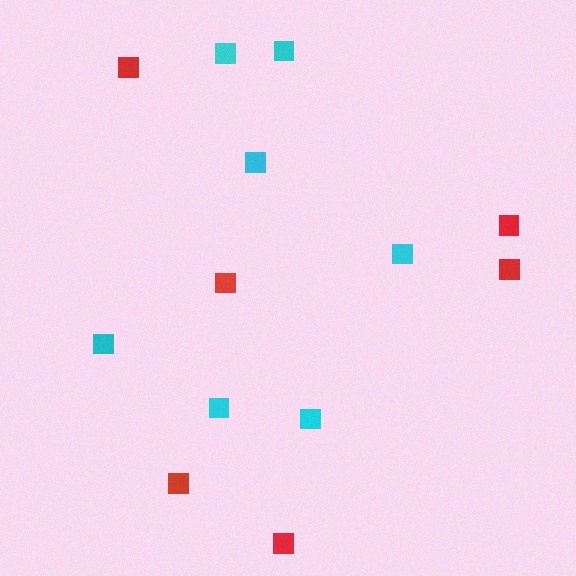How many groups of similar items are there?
There are 2 groups: one group of red squares (6) and one group of cyan squares (7).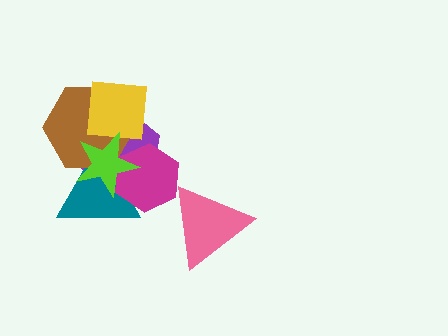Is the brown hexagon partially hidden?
Yes, it is partially covered by another shape.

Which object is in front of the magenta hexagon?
The lime star is in front of the magenta hexagon.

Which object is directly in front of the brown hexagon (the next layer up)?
The yellow square is directly in front of the brown hexagon.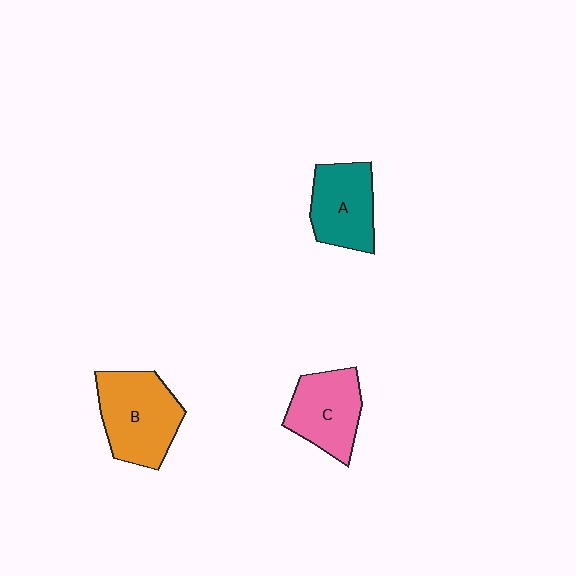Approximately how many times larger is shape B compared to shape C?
Approximately 1.2 times.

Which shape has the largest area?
Shape B (orange).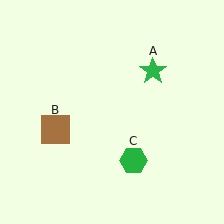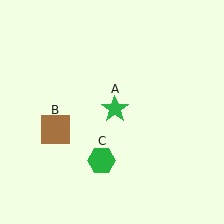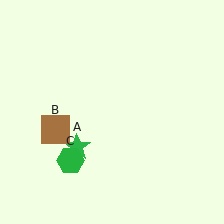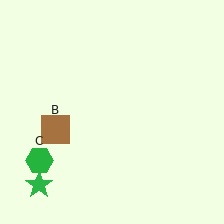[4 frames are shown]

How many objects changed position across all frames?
2 objects changed position: green star (object A), green hexagon (object C).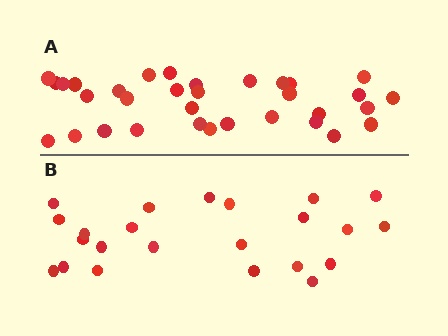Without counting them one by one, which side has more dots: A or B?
Region A (the top region) has more dots.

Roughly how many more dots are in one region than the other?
Region A has roughly 10 or so more dots than region B.